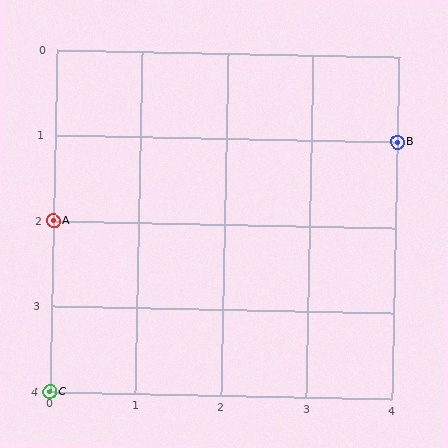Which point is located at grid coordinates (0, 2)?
Point A is at (0, 2).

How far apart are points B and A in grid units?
Points B and A are 4 columns and 1 row apart (about 4.1 grid units diagonally).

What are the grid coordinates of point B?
Point B is at grid coordinates (4, 1).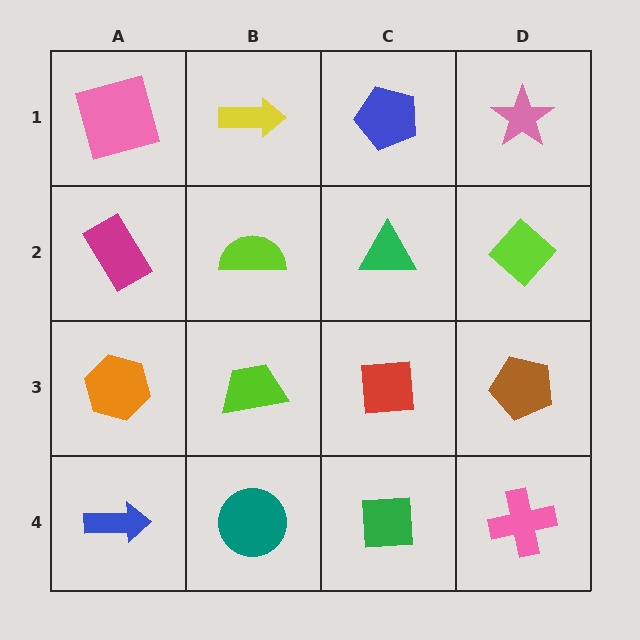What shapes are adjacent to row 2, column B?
A yellow arrow (row 1, column B), a lime trapezoid (row 3, column B), a magenta rectangle (row 2, column A), a green triangle (row 2, column C).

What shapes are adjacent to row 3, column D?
A lime diamond (row 2, column D), a pink cross (row 4, column D), a red square (row 3, column C).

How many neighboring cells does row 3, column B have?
4.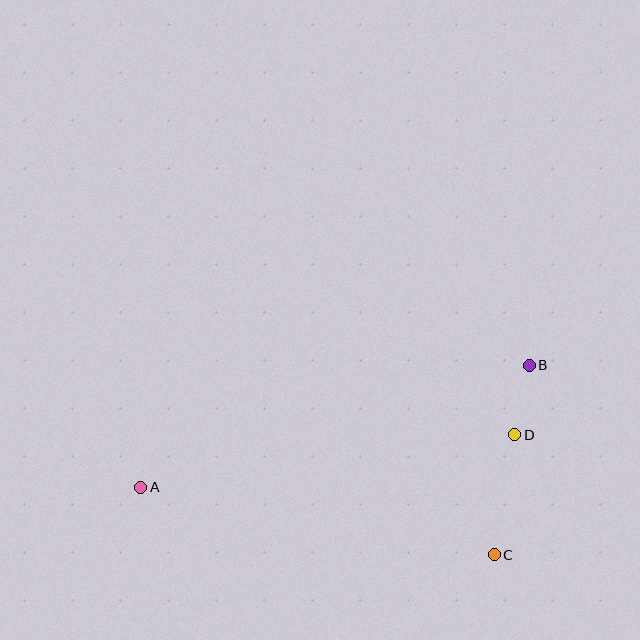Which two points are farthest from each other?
Points A and B are farthest from each other.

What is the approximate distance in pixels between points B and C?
The distance between B and C is approximately 193 pixels.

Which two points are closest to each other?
Points B and D are closest to each other.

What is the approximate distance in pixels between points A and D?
The distance between A and D is approximately 378 pixels.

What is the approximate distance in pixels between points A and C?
The distance between A and C is approximately 360 pixels.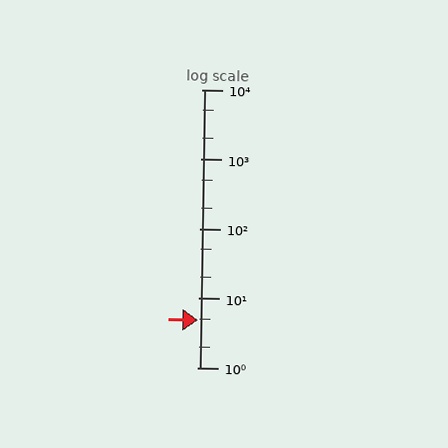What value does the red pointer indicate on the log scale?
The pointer indicates approximately 4.8.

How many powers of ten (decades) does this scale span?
The scale spans 4 decades, from 1 to 10000.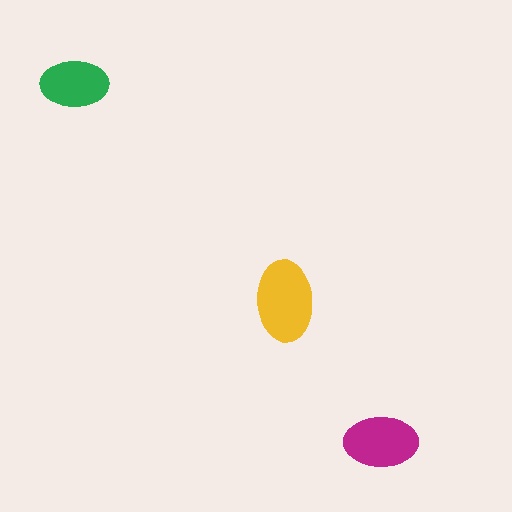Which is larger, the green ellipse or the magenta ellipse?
The magenta one.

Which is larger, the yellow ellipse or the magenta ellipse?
The yellow one.